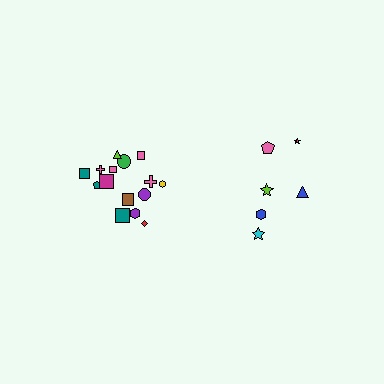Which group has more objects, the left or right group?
The left group.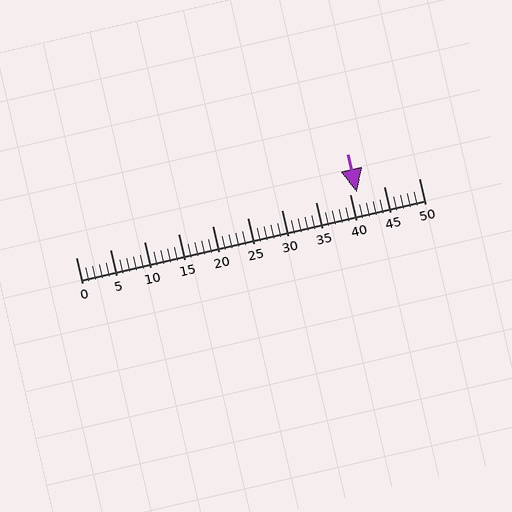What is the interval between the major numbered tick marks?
The major tick marks are spaced 5 units apart.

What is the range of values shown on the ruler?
The ruler shows values from 0 to 50.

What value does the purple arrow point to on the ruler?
The purple arrow points to approximately 41.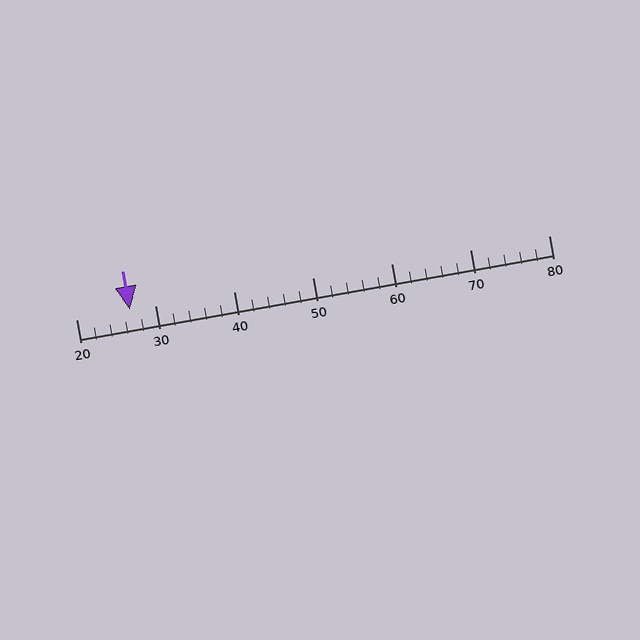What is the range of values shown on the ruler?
The ruler shows values from 20 to 80.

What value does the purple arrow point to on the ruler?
The purple arrow points to approximately 27.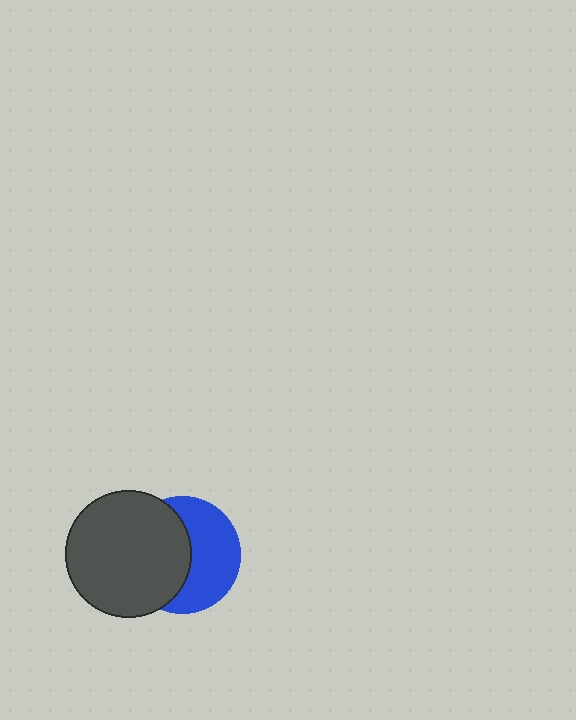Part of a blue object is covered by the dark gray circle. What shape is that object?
It is a circle.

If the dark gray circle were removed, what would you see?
You would see the complete blue circle.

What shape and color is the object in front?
The object in front is a dark gray circle.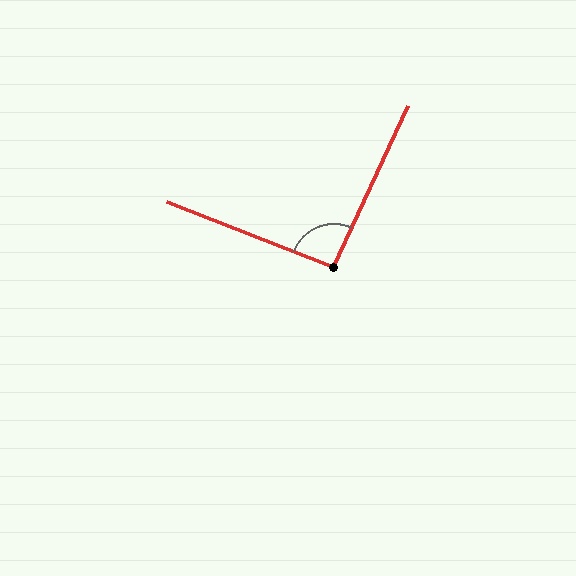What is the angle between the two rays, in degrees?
Approximately 93 degrees.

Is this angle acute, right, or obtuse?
It is approximately a right angle.